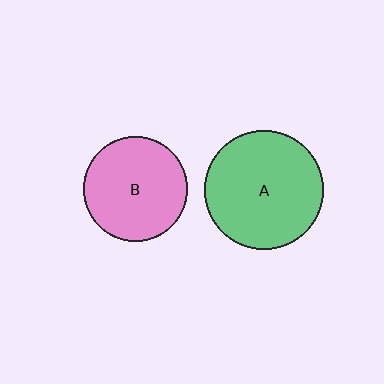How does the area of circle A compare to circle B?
Approximately 1.3 times.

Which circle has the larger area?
Circle A (green).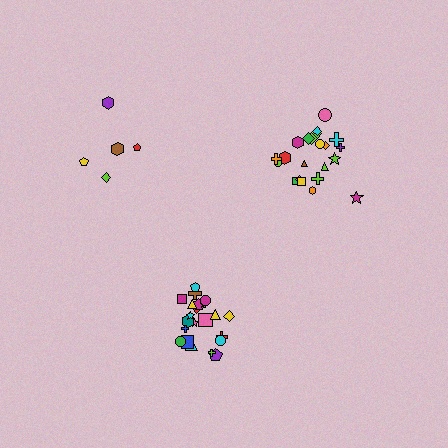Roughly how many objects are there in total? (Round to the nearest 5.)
Roughly 50 objects in total.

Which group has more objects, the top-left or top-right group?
The top-right group.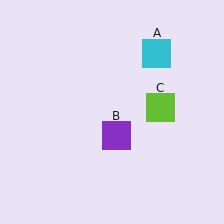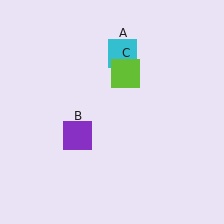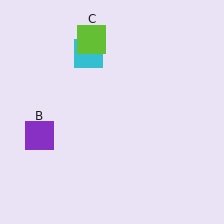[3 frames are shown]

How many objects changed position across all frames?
3 objects changed position: cyan square (object A), purple square (object B), lime square (object C).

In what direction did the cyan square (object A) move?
The cyan square (object A) moved left.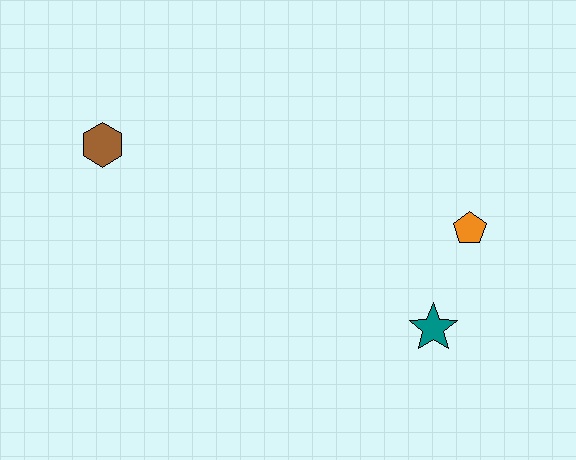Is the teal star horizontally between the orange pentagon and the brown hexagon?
Yes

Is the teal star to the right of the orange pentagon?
No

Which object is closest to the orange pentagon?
The teal star is closest to the orange pentagon.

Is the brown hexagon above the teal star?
Yes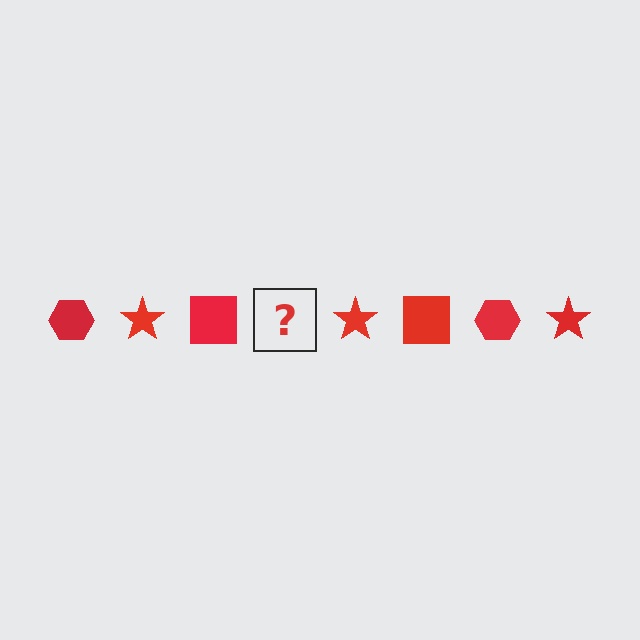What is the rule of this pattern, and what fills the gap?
The rule is that the pattern cycles through hexagon, star, square shapes in red. The gap should be filled with a red hexagon.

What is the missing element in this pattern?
The missing element is a red hexagon.